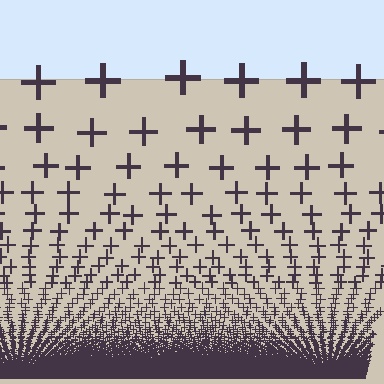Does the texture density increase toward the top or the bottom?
Density increases toward the bottom.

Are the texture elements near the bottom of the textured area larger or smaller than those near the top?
Smaller. The gradient is inverted — elements near the bottom are smaller and denser.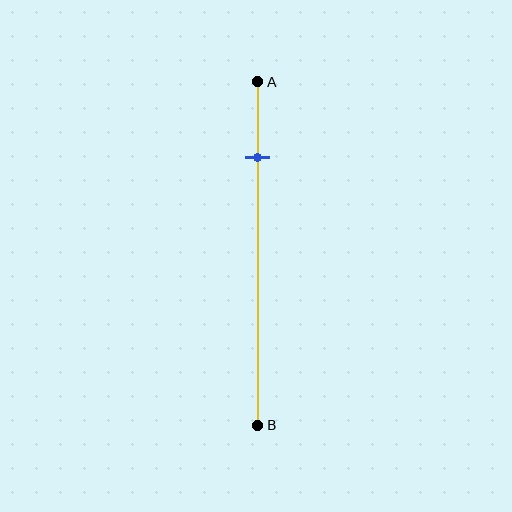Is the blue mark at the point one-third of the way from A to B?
No, the mark is at about 20% from A, not at the 33% one-third point.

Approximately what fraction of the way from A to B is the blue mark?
The blue mark is approximately 20% of the way from A to B.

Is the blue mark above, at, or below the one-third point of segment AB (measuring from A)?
The blue mark is above the one-third point of segment AB.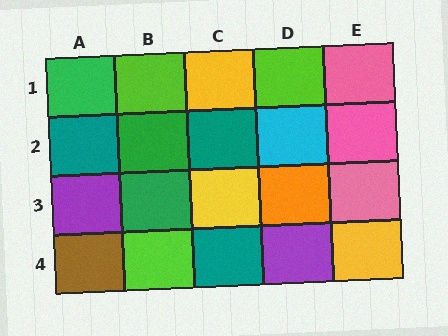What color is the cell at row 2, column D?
Cyan.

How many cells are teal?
3 cells are teal.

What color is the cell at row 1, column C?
Yellow.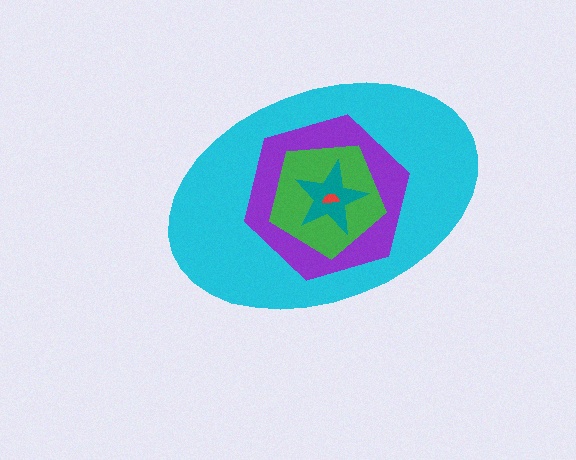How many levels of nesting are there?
5.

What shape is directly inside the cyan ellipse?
The purple hexagon.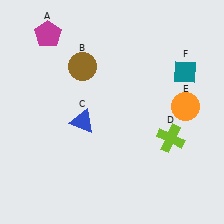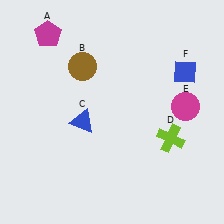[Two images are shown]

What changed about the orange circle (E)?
In Image 1, E is orange. In Image 2, it changed to magenta.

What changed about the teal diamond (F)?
In Image 1, F is teal. In Image 2, it changed to blue.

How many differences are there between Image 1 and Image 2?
There are 2 differences between the two images.